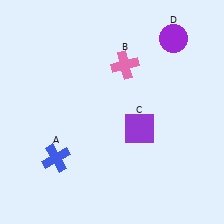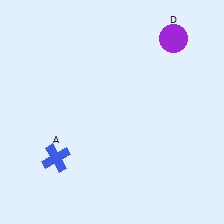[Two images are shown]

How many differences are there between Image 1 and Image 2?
There are 2 differences between the two images.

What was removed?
The pink cross (B), the purple square (C) were removed in Image 2.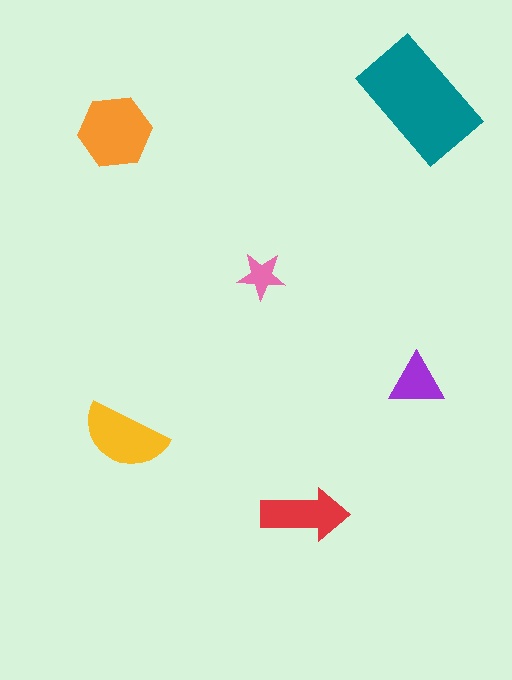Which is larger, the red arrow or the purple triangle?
The red arrow.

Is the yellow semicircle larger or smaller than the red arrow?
Larger.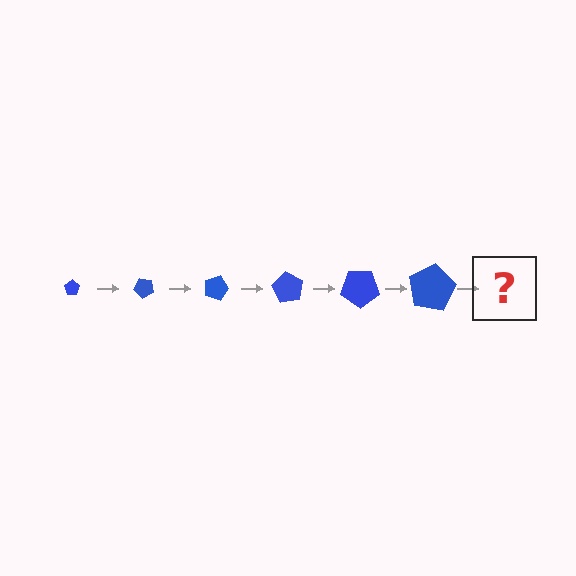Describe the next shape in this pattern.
It should be a pentagon, larger than the previous one and rotated 270 degrees from the start.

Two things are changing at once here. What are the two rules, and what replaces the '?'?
The two rules are that the pentagon grows larger each step and it rotates 45 degrees each step. The '?' should be a pentagon, larger than the previous one and rotated 270 degrees from the start.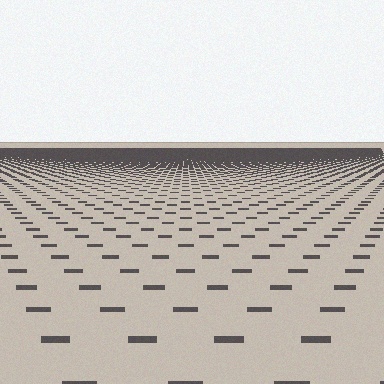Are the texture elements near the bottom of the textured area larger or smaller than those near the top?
Larger. Near the bottom, elements are closer to the viewer and appear at a bigger on-screen size.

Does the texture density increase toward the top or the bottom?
Density increases toward the top.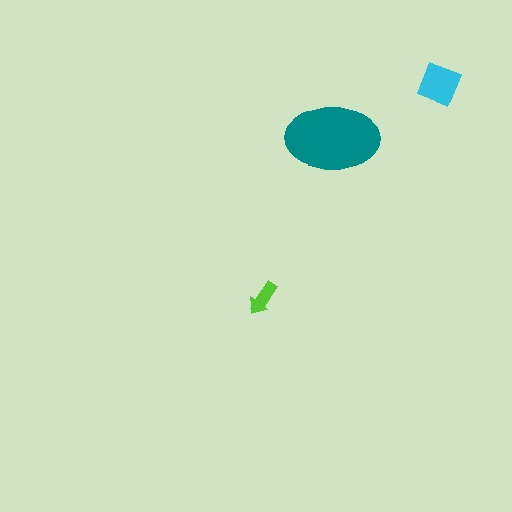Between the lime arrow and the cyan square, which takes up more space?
The cyan square.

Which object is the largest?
The teal ellipse.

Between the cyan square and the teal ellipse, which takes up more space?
The teal ellipse.